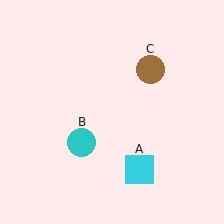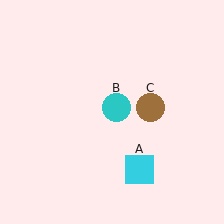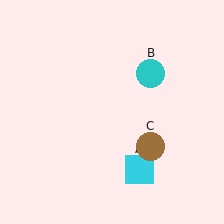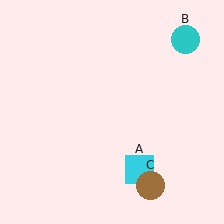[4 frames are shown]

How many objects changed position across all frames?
2 objects changed position: cyan circle (object B), brown circle (object C).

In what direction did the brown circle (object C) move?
The brown circle (object C) moved down.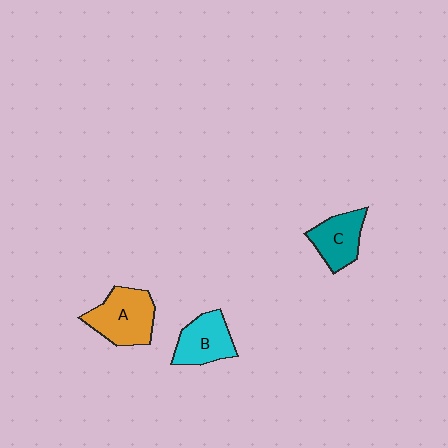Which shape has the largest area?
Shape A (orange).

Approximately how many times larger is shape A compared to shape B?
Approximately 1.3 times.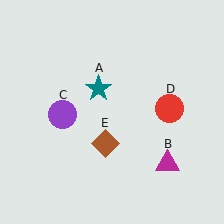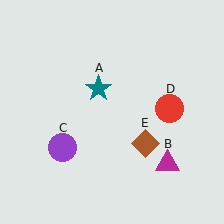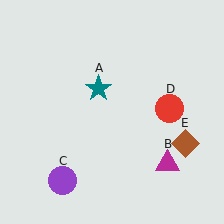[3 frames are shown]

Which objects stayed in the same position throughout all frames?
Teal star (object A) and magenta triangle (object B) and red circle (object D) remained stationary.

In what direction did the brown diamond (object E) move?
The brown diamond (object E) moved right.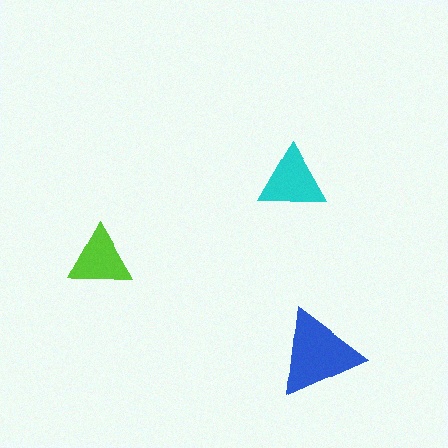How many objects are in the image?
There are 3 objects in the image.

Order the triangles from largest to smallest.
the blue one, the cyan one, the lime one.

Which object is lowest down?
The blue triangle is bottommost.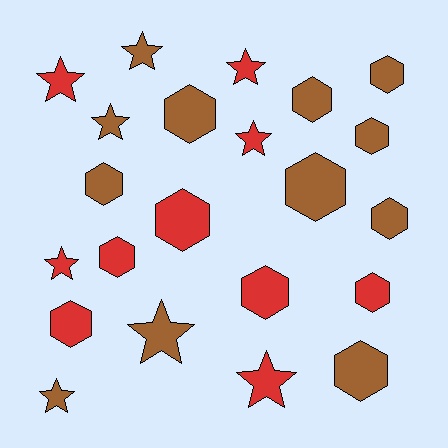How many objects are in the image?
There are 22 objects.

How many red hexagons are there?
There are 5 red hexagons.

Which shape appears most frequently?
Hexagon, with 13 objects.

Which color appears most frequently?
Brown, with 12 objects.